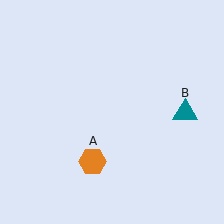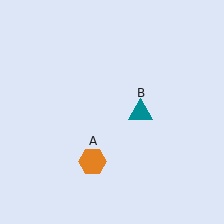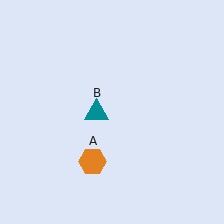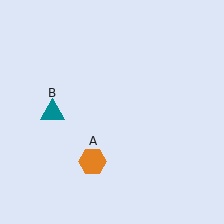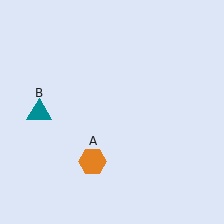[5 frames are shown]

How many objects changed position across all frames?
1 object changed position: teal triangle (object B).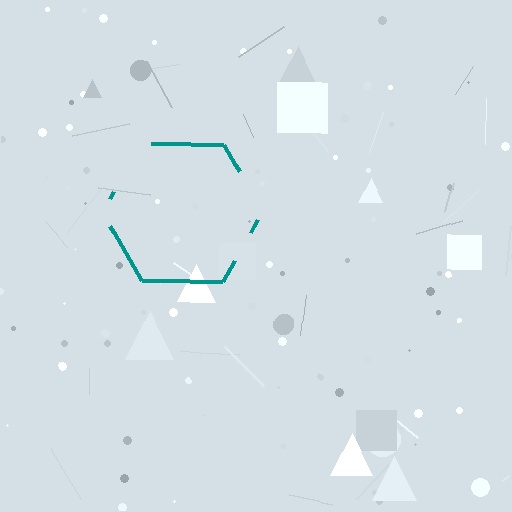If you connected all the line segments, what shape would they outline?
They would outline a hexagon.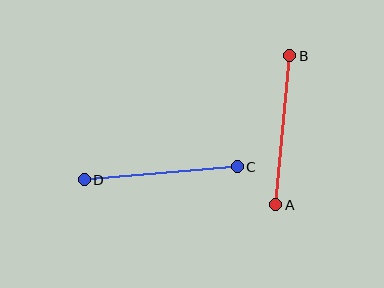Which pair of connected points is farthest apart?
Points C and D are farthest apart.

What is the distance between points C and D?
The distance is approximately 154 pixels.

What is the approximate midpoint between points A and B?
The midpoint is at approximately (283, 130) pixels.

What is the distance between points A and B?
The distance is approximately 150 pixels.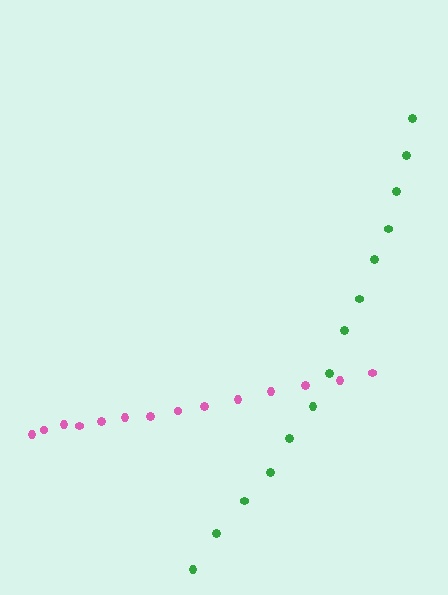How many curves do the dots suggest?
There are 2 distinct paths.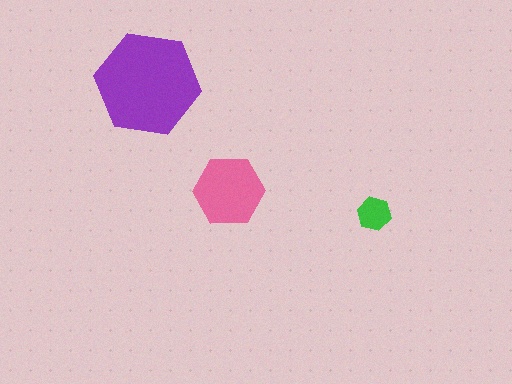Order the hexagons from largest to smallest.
the purple one, the pink one, the green one.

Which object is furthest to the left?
The purple hexagon is leftmost.